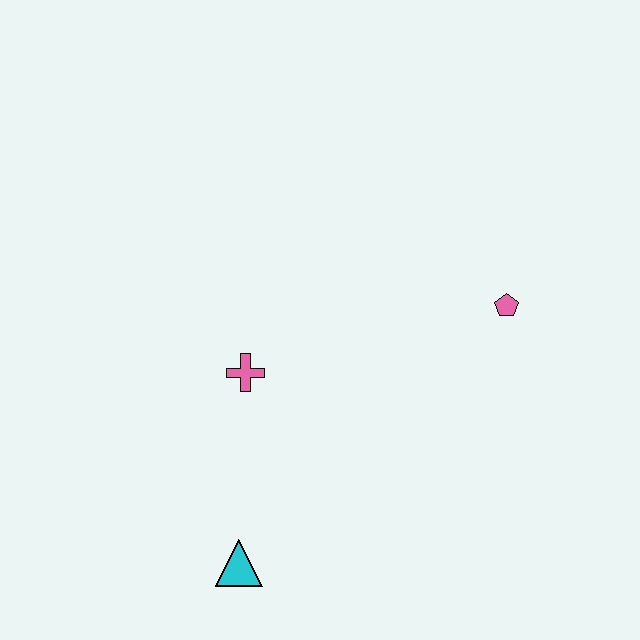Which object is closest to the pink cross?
The cyan triangle is closest to the pink cross.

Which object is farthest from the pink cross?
The pink pentagon is farthest from the pink cross.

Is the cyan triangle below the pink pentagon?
Yes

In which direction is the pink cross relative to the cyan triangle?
The pink cross is above the cyan triangle.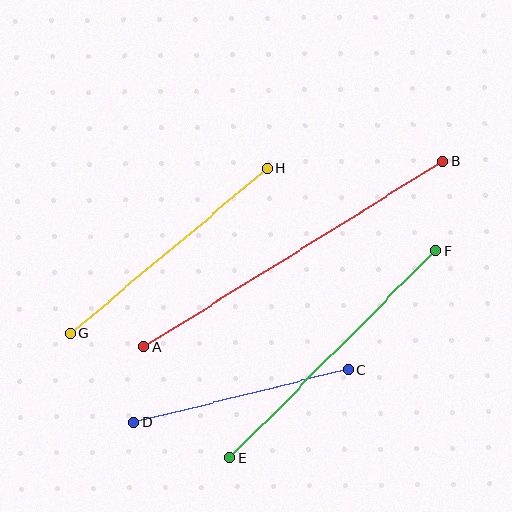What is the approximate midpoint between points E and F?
The midpoint is at approximately (333, 354) pixels.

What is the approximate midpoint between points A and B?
The midpoint is at approximately (293, 254) pixels.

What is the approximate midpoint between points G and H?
The midpoint is at approximately (169, 251) pixels.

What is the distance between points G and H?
The distance is approximately 258 pixels.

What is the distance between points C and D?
The distance is approximately 222 pixels.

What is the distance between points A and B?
The distance is approximately 352 pixels.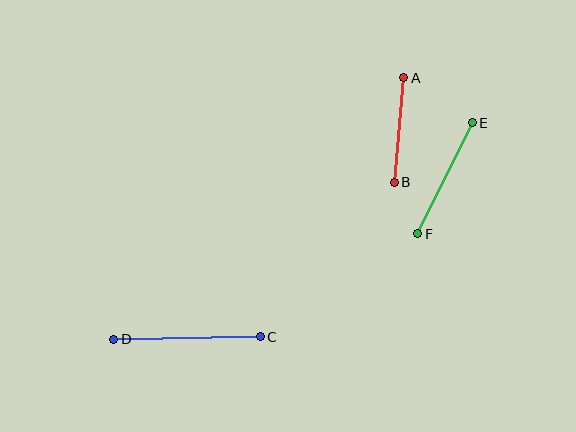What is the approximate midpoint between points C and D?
The midpoint is at approximately (187, 338) pixels.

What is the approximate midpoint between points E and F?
The midpoint is at approximately (445, 178) pixels.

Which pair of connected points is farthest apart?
Points C and D are farthest apart.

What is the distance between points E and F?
The distance is approximately 124 pixels.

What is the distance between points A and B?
The distance is approximately 105 pixels.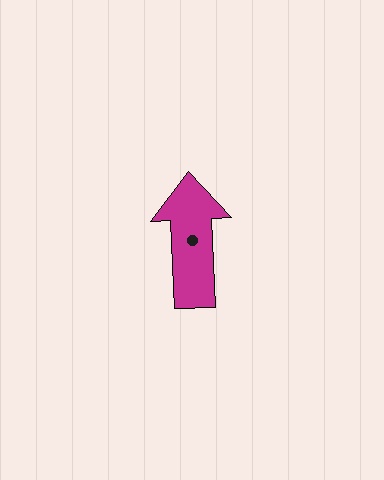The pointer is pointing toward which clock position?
Roughly 12 o'clock.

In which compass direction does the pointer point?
North.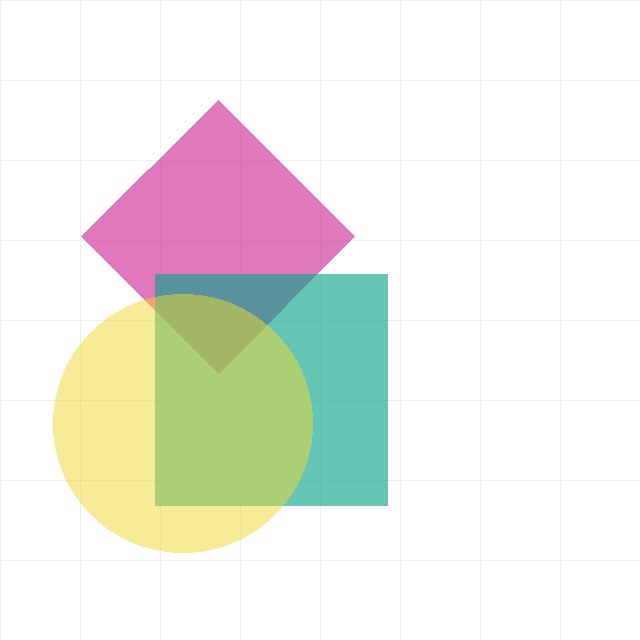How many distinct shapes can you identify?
There are 3 distinct shapes: a magenta diamond, a teal square, a yellow circle.